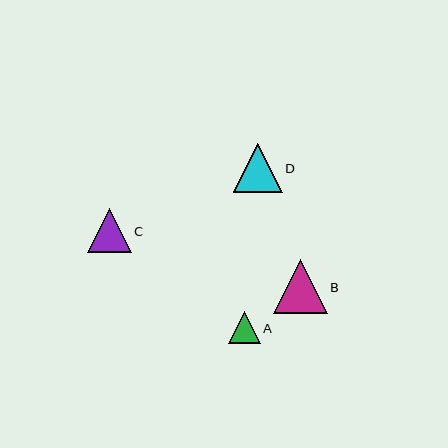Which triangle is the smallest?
Triangle A is the smallest with a size of approximately 32 pixels.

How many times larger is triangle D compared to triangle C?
Triangle D is approximately 1.1 times the size of triangle C.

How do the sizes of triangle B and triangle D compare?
Triangle B and triangle D are approximately the same size.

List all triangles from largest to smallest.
From largest to smallest: B, D, C, A.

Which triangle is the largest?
Triangle B is the largest with a size of approximately 54 pixels.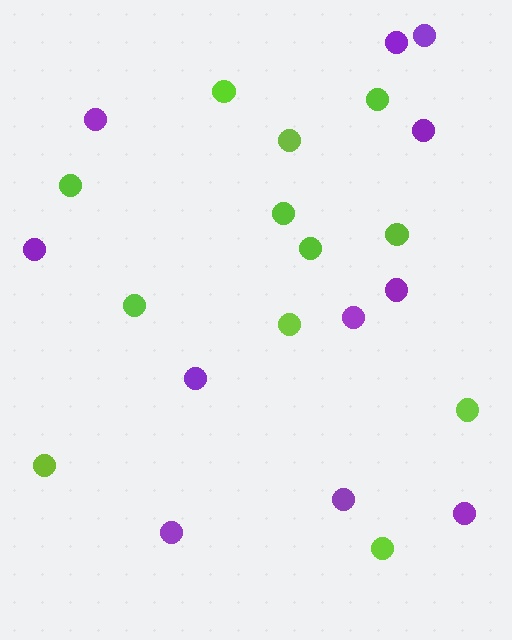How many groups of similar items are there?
There are 2 groups: one group of purple circles (11) and one group of lime circles (12).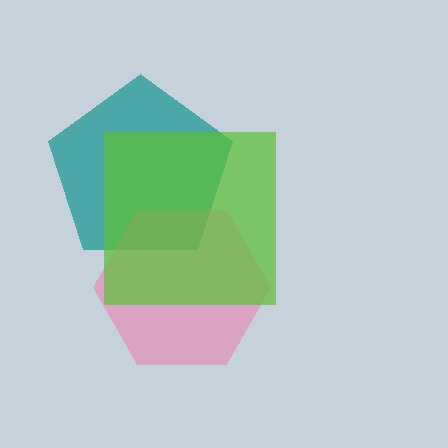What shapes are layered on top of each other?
The layered shapes are: a teal pentagon, a pink hexagon, a lime square.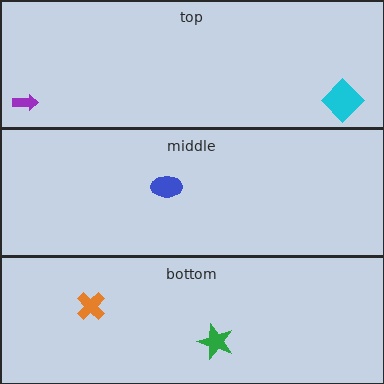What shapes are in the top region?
The cyan diamond, the purple arrow.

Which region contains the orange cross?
The bottom region.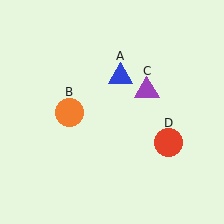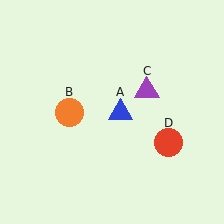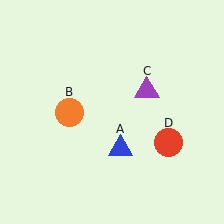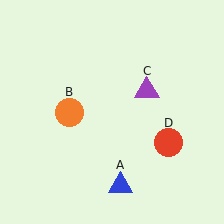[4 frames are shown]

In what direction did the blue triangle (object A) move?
The blue triangle (object A) moved down.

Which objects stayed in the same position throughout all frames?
Orange circle (object B) and purple triangle (object C) and red circle (object D) remained stationary.